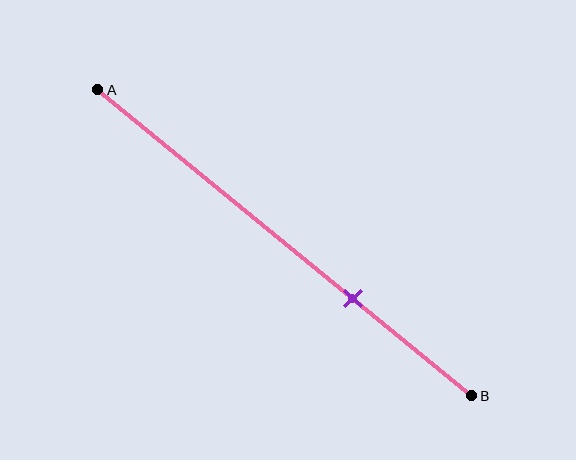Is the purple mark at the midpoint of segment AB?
No, the mark is at about 70% from A, not at the 50% midpoint.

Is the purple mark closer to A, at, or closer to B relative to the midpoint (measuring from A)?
The purple mark is closer to point B than the midpoint of segment AB.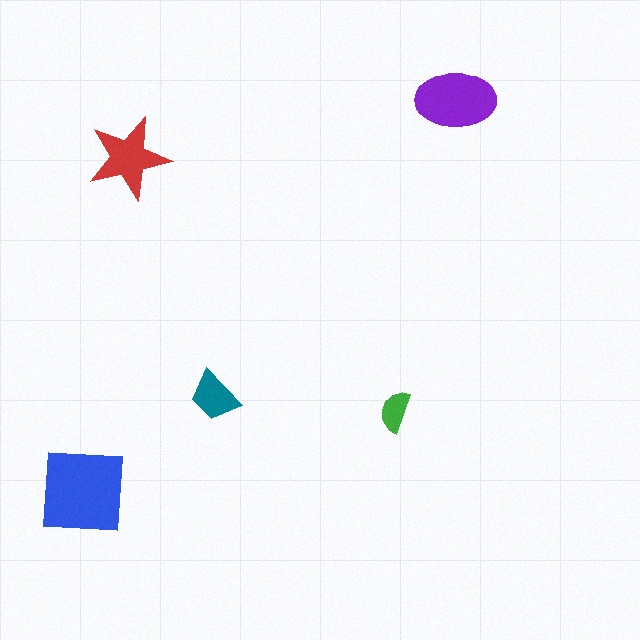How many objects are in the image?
There are 5 objects in the image.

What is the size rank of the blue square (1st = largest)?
1st.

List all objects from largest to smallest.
The blue square, the purple ellipse, the red star, the teal trapezoid, the green semicircle.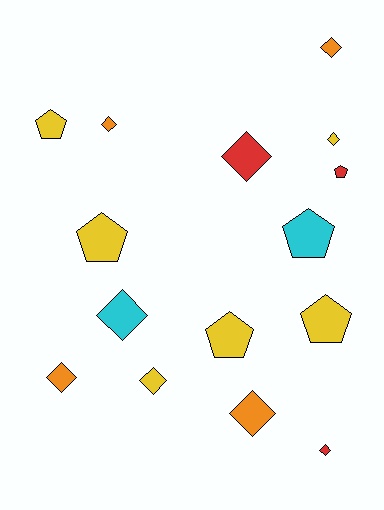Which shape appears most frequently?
Diamond, with 9 objects.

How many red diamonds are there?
There are 2 red diamonds.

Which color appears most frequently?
Yellow, with 6 objects.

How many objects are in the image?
There are 15 objects.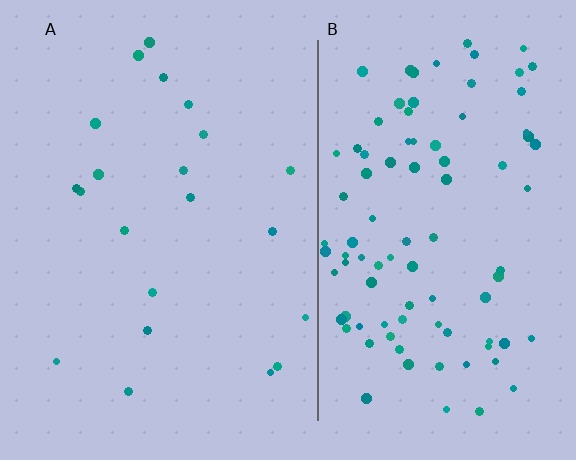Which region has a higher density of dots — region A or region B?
B (the right).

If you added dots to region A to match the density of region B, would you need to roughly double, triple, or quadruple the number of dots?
Approximately quadruple.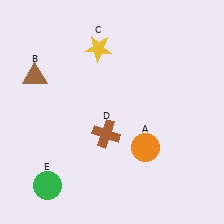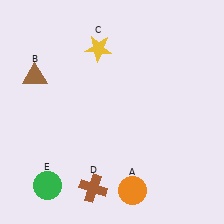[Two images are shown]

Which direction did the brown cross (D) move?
The brown cross (D) moved down.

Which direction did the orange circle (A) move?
The orange circle (A) moved down.